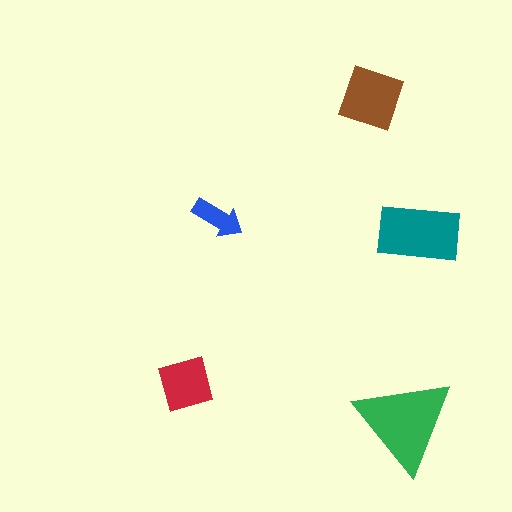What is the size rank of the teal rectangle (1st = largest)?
2nd.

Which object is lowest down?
The green triangle is bottommost.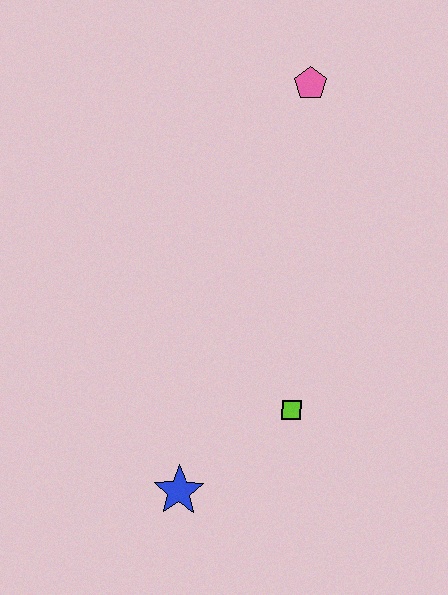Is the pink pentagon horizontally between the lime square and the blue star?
No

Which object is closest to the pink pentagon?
The lime square is closest to the pink pentagon.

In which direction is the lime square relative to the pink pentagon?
The lime square is below the pink pentagon.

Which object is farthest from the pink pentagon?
The blue star is farthest from the pink pentagon.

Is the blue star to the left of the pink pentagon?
Yes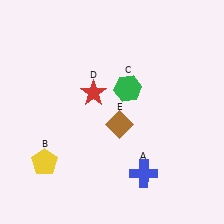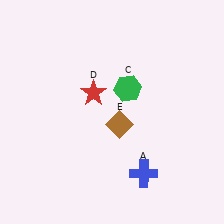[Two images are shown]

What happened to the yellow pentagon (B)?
The yellow pentagon (B) was removed in Image 2. It was in the bottom-left area of Image 1.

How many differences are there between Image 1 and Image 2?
There is 1 difference between the two images.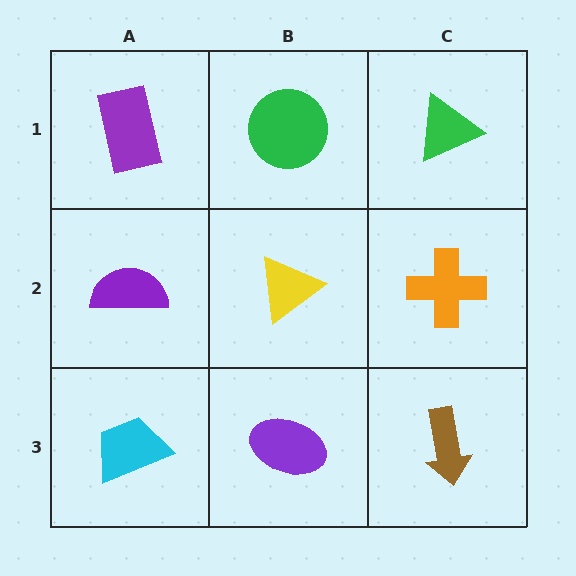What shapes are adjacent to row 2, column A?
A purple rectangle (row 1, column A), a cyan trapezoid (row 3, column A), a yellow triangle (row 2, column B).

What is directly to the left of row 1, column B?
A purple rectangle.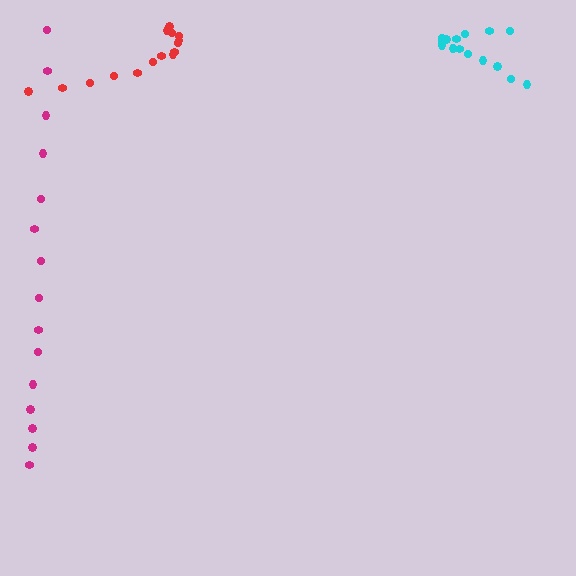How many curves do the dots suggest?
There are 3 distinct paths.